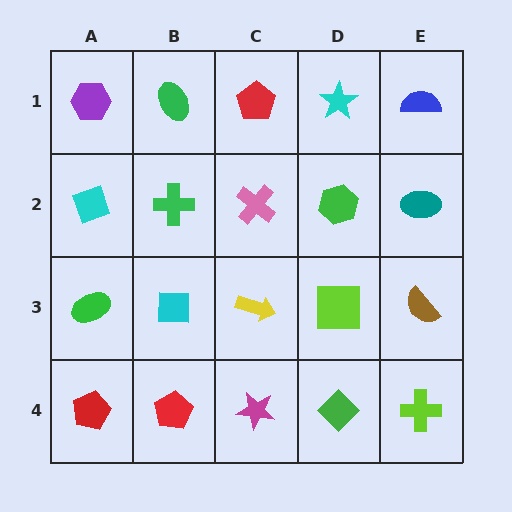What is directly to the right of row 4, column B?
A magenta star.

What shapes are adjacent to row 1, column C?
A pink cross (row 2, column C), a green ellipse (row 1, column B), a cyan star (row 1, column D).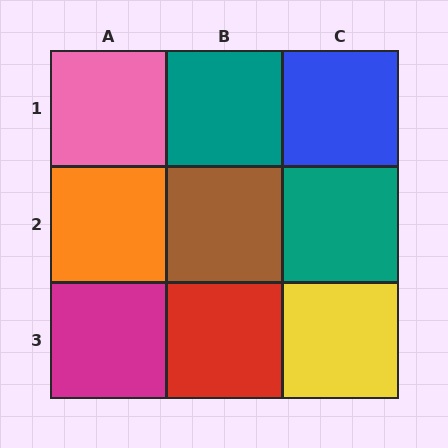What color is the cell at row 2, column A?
Orange.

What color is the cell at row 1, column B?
Teal.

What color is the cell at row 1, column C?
Blue.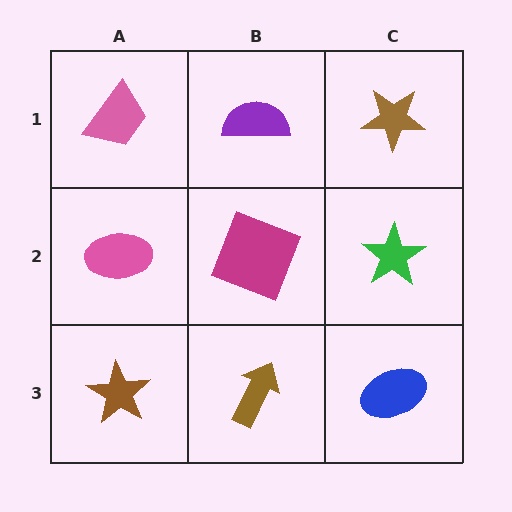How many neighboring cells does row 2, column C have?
3.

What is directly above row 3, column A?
A pink ellipse.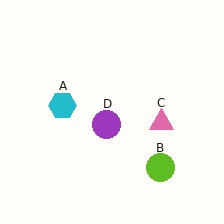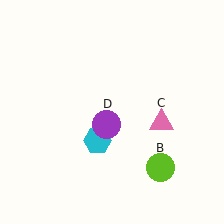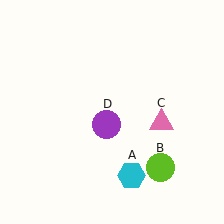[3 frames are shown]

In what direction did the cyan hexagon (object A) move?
The cyan hexagon (object A) moved down and to the right.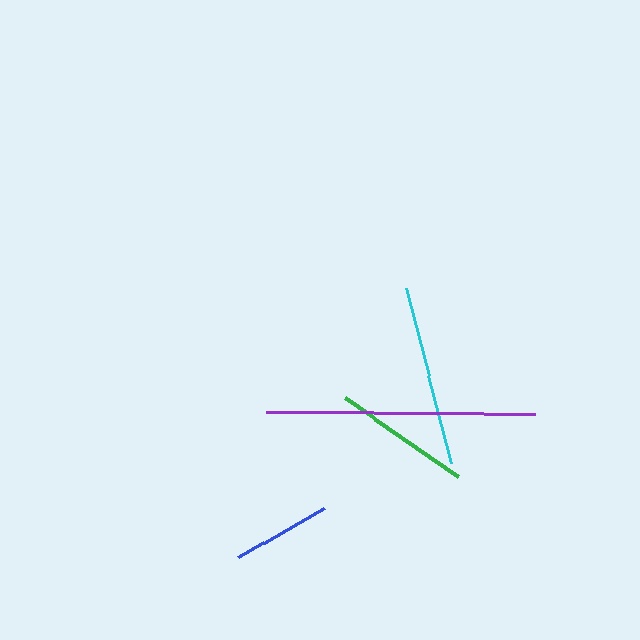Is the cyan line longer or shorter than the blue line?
The cyan line is longer than the blue line.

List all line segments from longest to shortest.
From longest to shortest: purple, cyan, green, blue.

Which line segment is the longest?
The purple line is the longest at approximately 269 pixels.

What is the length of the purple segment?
The purple segment is approximately 269 pixels long.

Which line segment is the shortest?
The blue line is the shortest at approximately 99 pixels.